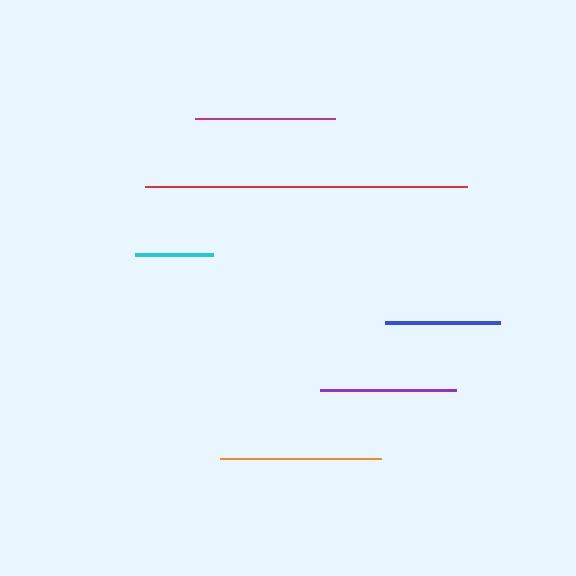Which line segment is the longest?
The red line is the longest at approximately 321 pixels.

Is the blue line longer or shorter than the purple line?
The purple line is longer than the blue line.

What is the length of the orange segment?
The orange segment is approximately 161 pixels long.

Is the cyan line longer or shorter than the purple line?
The purple line is longer than the cyan line.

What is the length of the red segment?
The red segment is approximately 321 pixels long.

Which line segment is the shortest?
The cyan line is the shortest at approximately 78 pixels.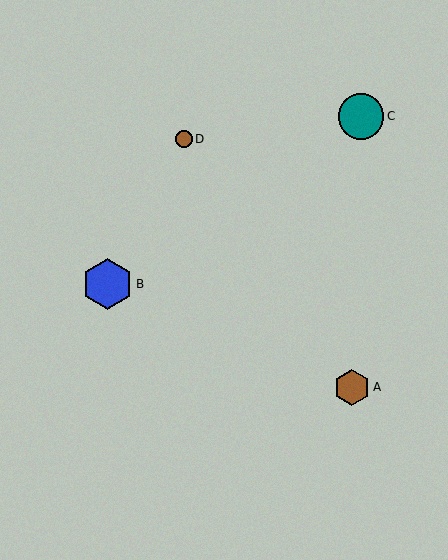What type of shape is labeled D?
Shape D is a brown circle.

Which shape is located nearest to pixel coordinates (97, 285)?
The blue hexagon (labeled B) at (108, 284) is nearest to that location.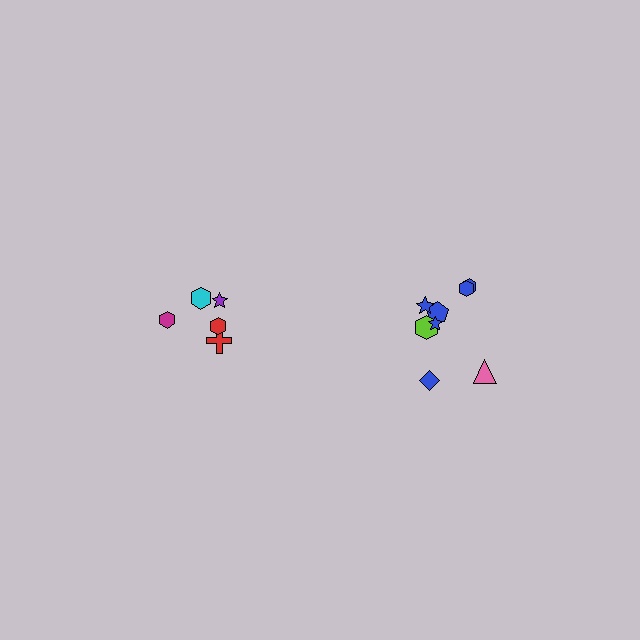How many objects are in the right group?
There are 8 objects.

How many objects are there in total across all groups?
There are 13 objects.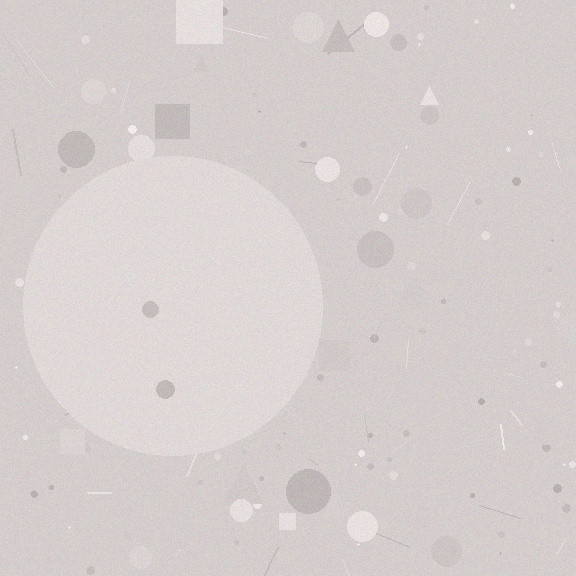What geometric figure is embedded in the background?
A circle is embedded in the background.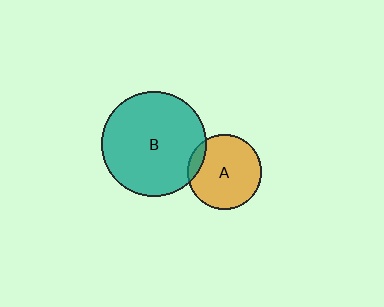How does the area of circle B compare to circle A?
Approximately 2.0 times.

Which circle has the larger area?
Circle B (teal).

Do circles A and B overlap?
Yes.